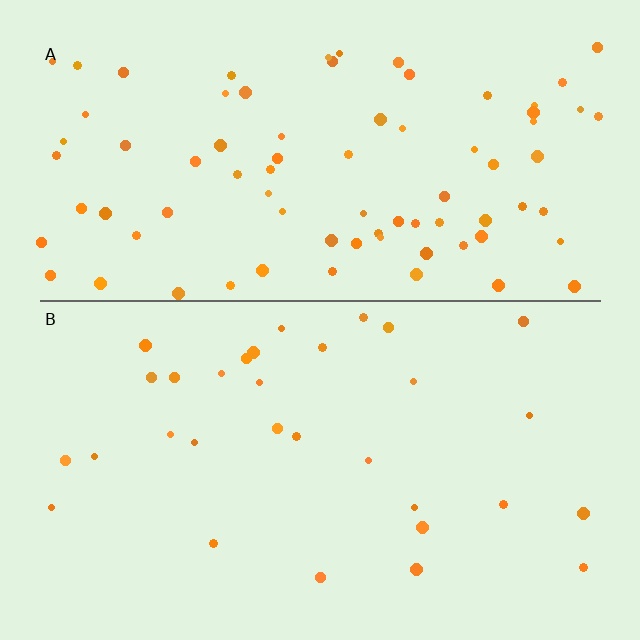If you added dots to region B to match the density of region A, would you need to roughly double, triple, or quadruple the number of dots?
Approximately triple.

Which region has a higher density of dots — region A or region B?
A (the top).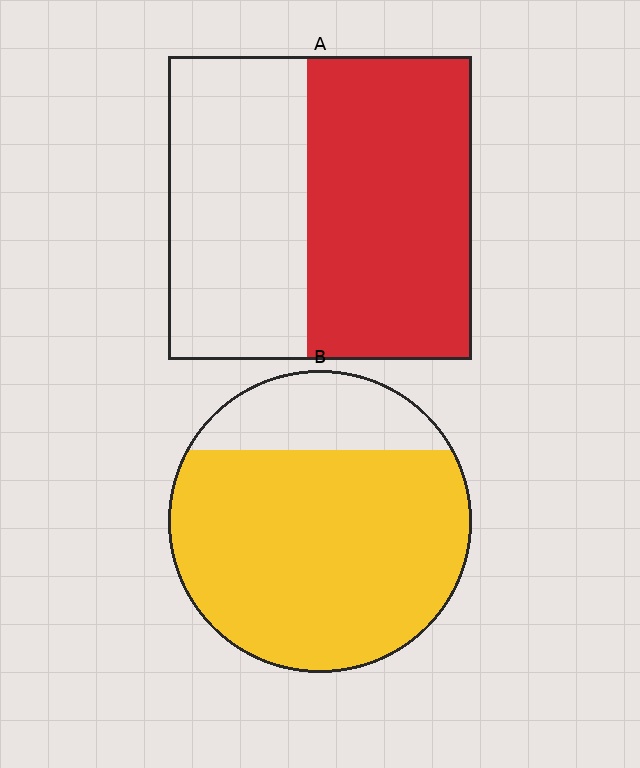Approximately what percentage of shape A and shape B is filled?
A is approximately 55% and B is approximately 80%.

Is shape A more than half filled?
Yes.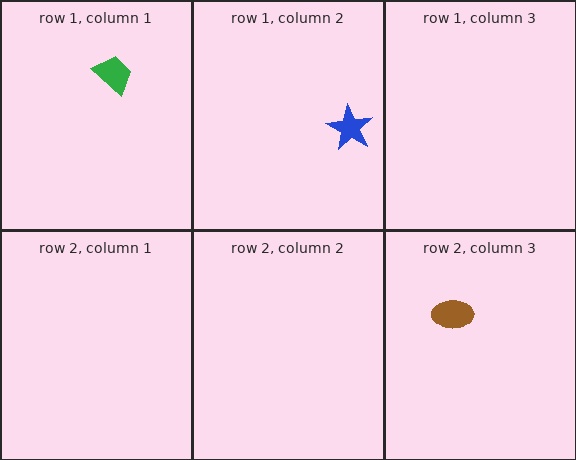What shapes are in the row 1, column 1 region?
The green trapezoid.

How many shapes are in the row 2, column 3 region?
1.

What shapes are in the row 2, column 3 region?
The brown ellipse.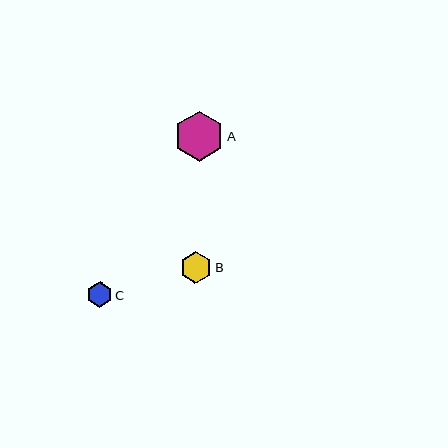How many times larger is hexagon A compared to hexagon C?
Hexagon A is approximately 2.0 times the size of hexagon C.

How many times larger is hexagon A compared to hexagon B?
Hexagon A is approximately 1.6 times the size of hexagon B.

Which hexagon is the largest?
Hexagon A is the largest with a size of approximately 50 pixels.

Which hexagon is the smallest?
Hexagon C is the smallest with a size of approximately 25 pixels.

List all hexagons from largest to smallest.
From largest to smallest: A, B, C.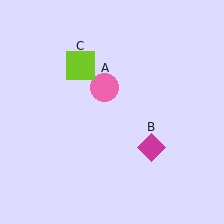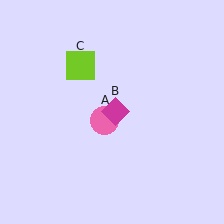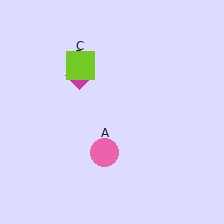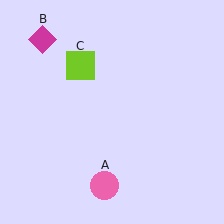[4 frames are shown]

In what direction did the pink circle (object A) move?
The pink circle (object A) moved down.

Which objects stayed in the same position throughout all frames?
Lime square (object C) remained stationary.